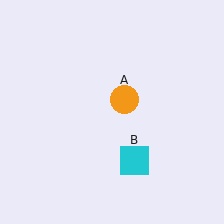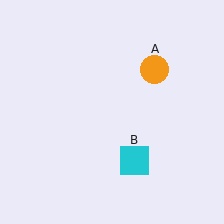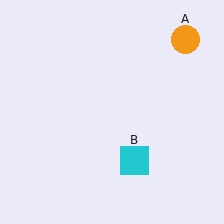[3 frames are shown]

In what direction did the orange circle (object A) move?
The orange circle (object A) moved up and to the right.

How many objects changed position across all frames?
1 object changed position: orange circle (object A).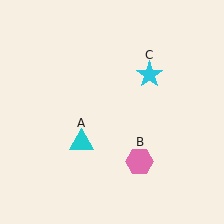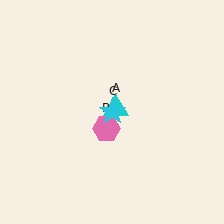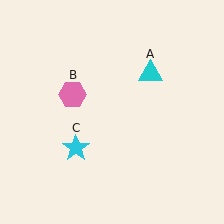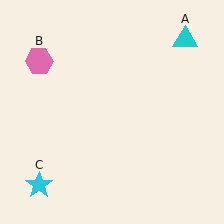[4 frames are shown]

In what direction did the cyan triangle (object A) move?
The cyan triangle (object A) moved up and to the right.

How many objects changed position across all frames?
3 objects changed position: cyan triangle (object A), pink hexagon (object B), cyan star (object C).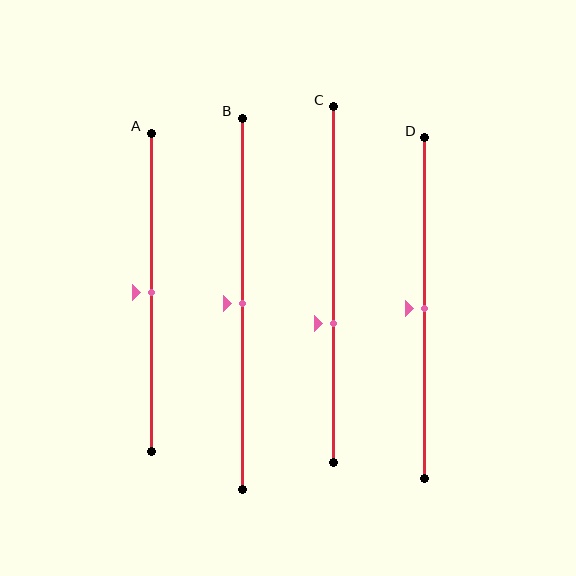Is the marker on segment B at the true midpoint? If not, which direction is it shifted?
Yes, the marker on segment B is at the true midpoint.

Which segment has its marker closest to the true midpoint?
Segment A has its marker closest to the true midpoint.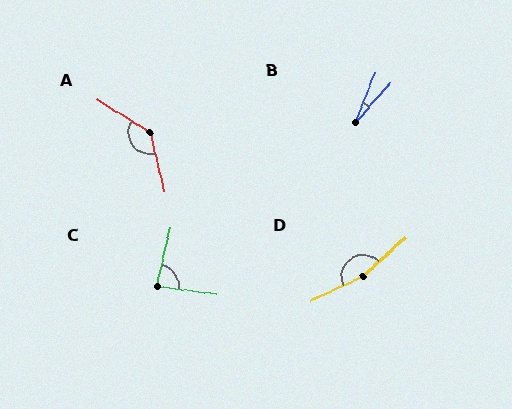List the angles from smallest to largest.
B (19°), C (84°), A (136°), D (162°).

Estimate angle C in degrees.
Approximately 84 degrees.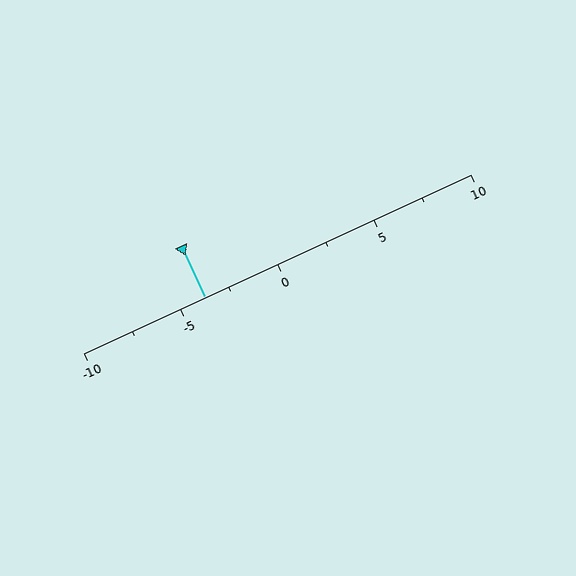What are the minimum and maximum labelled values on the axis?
The axis runs from -10 to 10.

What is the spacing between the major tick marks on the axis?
The major ticks are spaced 5 apart.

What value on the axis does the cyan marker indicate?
The marker indicates approximately -3.8.